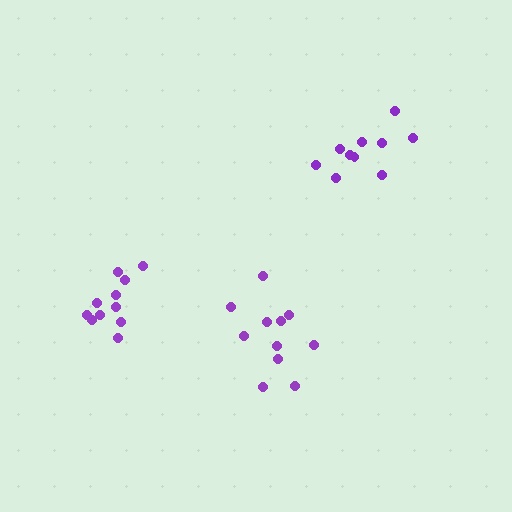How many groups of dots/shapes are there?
There are 3 groups.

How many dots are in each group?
Group 1: 11 dots, Group 2: 11 dots, Group 3: 10 dots (32 total).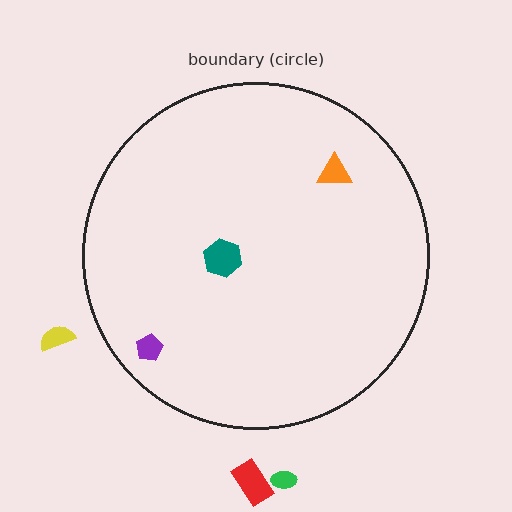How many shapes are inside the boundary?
3 inside, 3 outside.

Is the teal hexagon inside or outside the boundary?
Inside.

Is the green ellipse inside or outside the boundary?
Outside.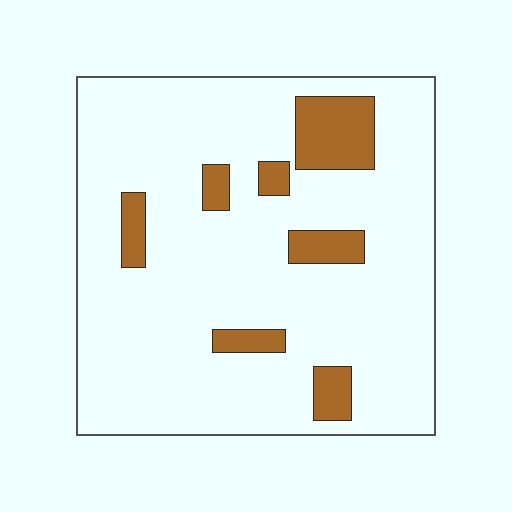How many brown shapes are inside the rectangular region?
7.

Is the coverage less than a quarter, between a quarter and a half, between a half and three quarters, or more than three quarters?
Less than a quarter.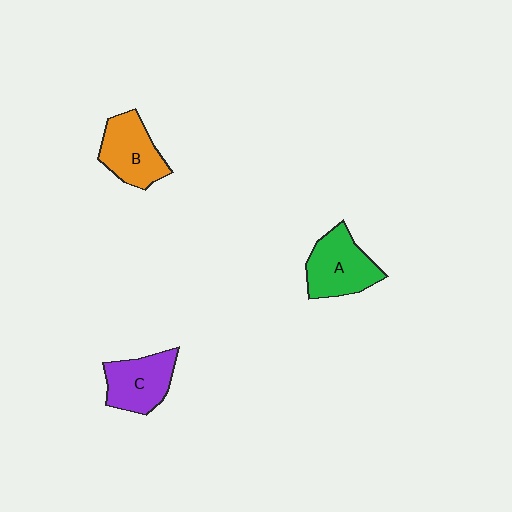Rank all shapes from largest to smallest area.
From largest to smallest: A (green), B (orange), C (purple).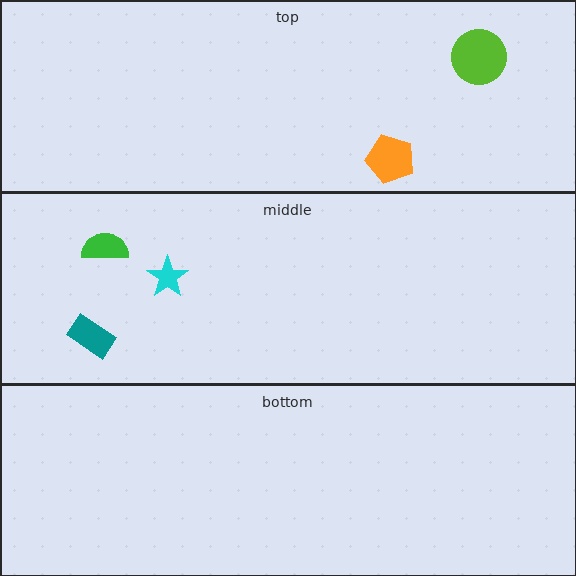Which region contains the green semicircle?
The middle region.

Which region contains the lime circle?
The top region.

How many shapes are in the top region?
2.